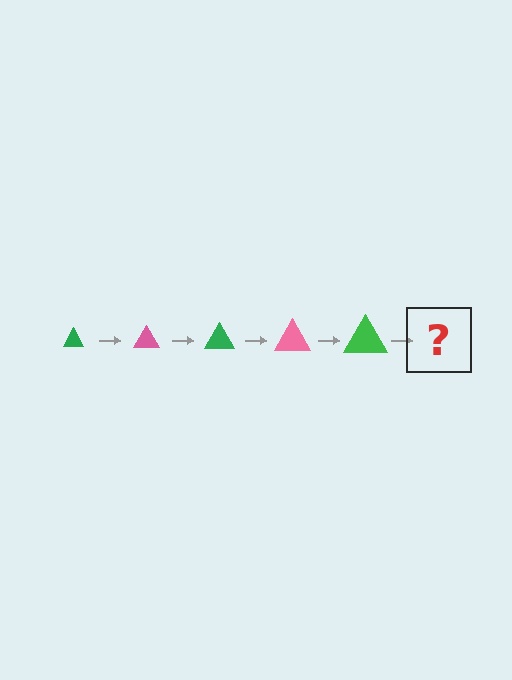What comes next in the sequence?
The next element should be a pink triangle, larger than the previous one.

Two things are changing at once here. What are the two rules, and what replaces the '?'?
The two rules are that the triangle grows larger each step and the color cycles through green and pink. The '?' should be a pink triangle, larger than the previous one.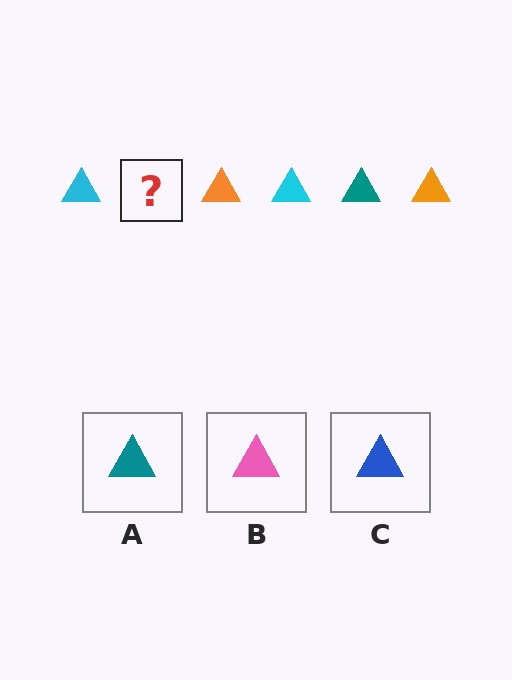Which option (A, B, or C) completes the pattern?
A.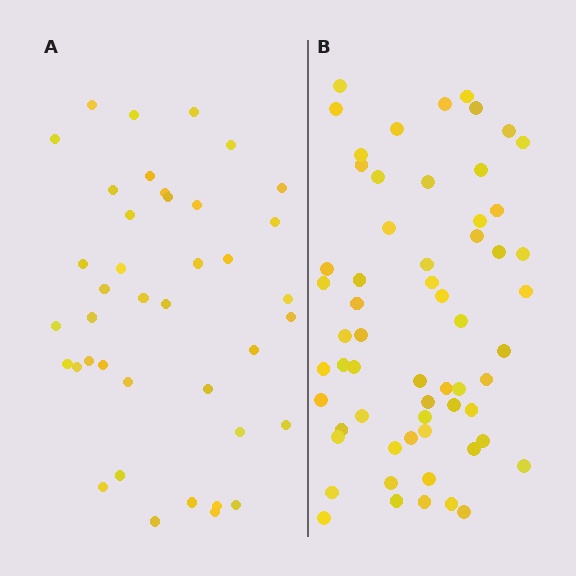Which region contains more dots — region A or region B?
Region B (the right region) has more dots.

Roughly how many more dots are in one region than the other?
Region B has approximately 20 more dots than region A.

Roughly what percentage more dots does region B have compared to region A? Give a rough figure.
About 50% more.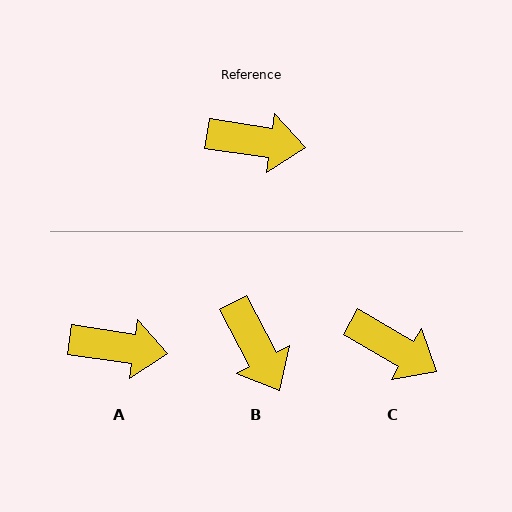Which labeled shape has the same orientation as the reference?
A.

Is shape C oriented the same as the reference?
No, it is off by about 22 degrees.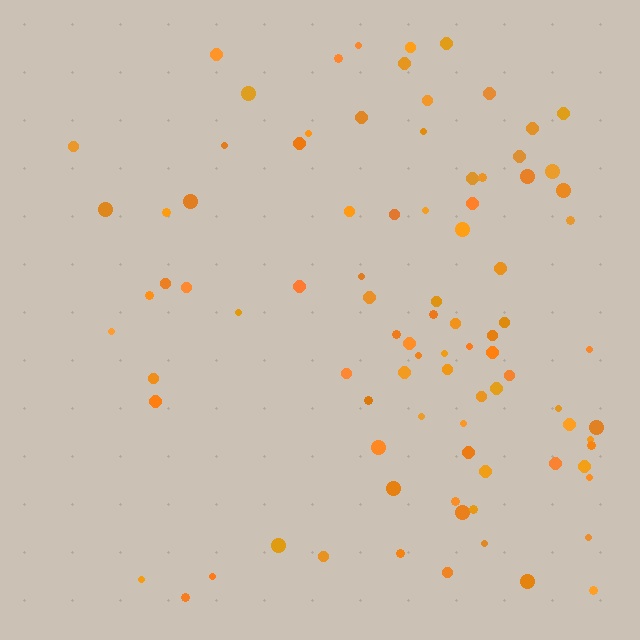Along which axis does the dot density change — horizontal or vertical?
Horizontal.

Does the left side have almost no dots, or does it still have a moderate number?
Still a moderate number, just noticeably fewer than the right.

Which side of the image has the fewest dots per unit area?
The left.